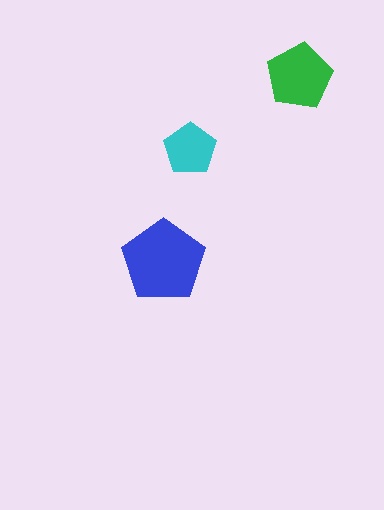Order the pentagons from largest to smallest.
the blue one, the green one, the cyan one.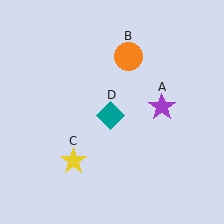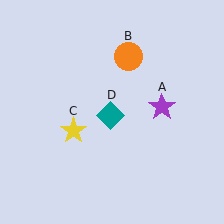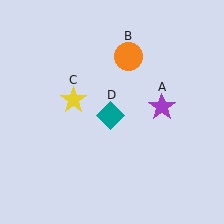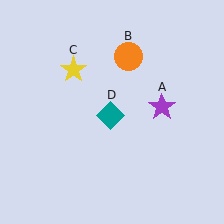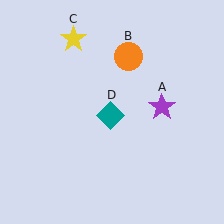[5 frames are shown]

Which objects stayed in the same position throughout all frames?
Purple star (object A) and orange circle (object B) and teal diamond (object D) remained stationary.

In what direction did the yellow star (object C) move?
The yellow star (object C) moved up.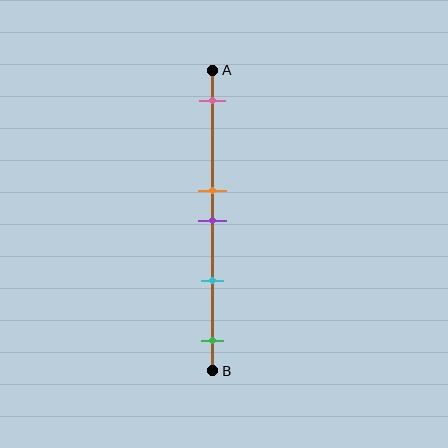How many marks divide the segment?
There are 5 marks dividing the segment.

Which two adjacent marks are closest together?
The orange and purple marks are the closest adjacent pair.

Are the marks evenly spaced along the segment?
No, the marks are not evenly spaced.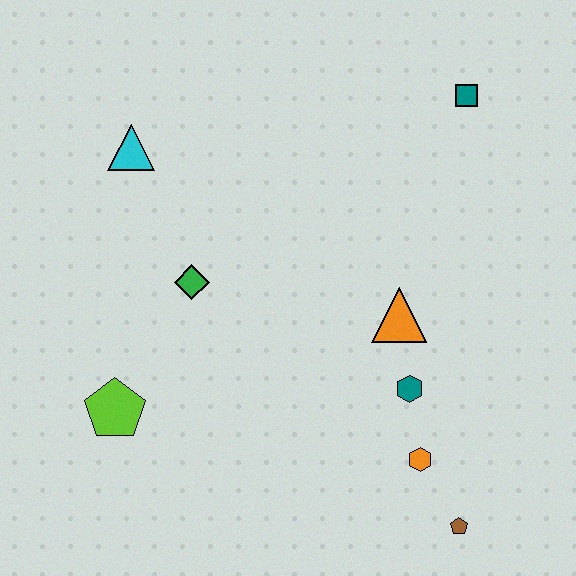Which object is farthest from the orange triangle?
The cyan triangle is farthest from the orange triangle.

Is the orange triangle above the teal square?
No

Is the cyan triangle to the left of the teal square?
Yes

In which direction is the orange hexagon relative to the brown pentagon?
The orange hexagon is above the brown pentagon.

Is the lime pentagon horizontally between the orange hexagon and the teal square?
No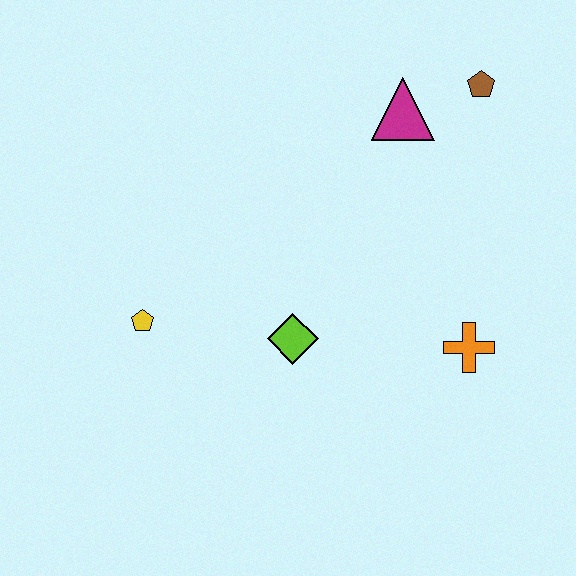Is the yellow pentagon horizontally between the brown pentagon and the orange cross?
No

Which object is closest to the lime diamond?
The yellow pentagon is closest to the lime diamond.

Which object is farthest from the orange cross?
The yellow pentagon is farthest from the orange cross.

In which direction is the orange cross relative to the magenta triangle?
The orange cross is below the magenta triangle.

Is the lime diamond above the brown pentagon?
No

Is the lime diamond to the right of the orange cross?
No